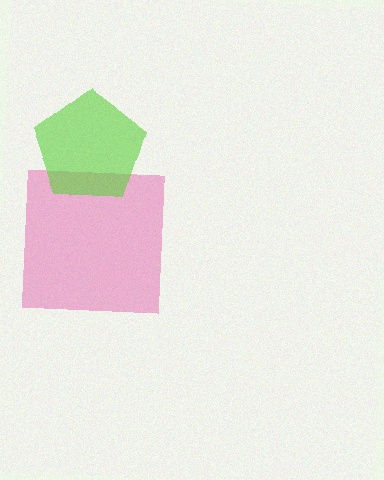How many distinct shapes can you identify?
There are 2 distinct shapes: a pink square, a lime pentagon.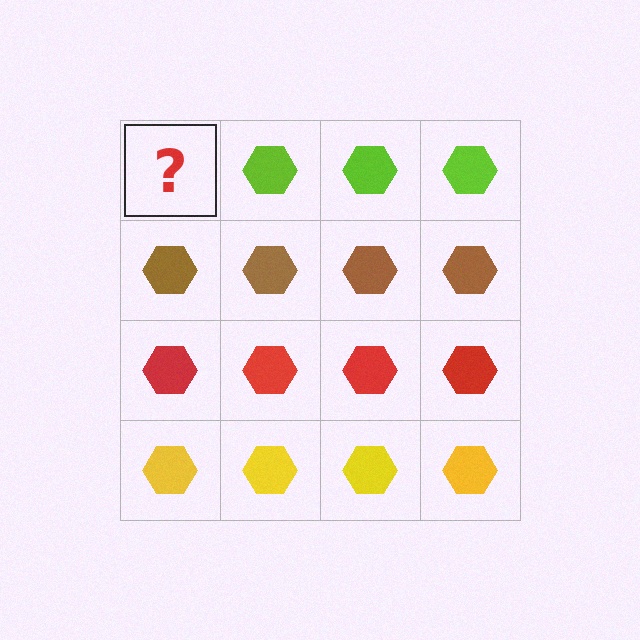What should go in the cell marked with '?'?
The missing cell should contain a lime hexagon.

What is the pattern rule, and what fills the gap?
The rule is that each row has a consistent color. The gap should be filled with a lime hexagon.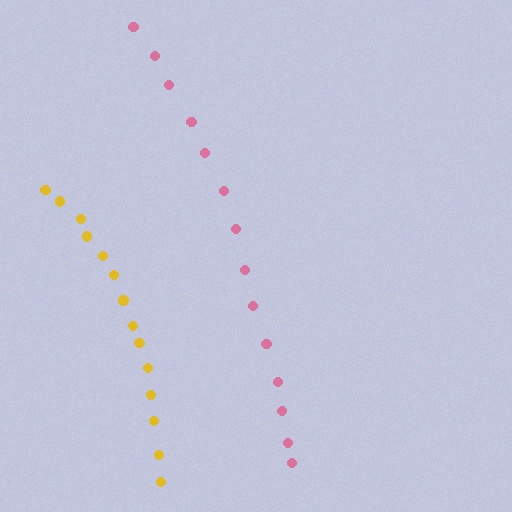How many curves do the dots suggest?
There are 2 distinct paths.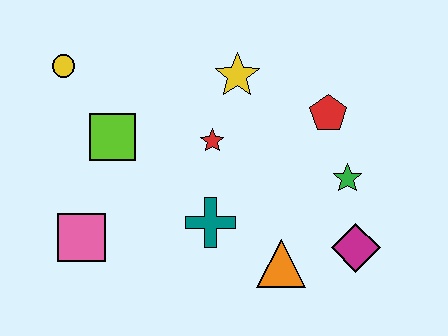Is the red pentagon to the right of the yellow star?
Yes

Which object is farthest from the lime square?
The magenta diamond is farthest from the lime square.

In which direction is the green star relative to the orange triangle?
The green star is above the orange triangle.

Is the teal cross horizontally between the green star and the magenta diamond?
No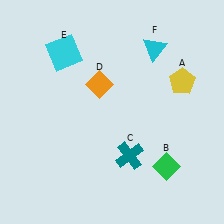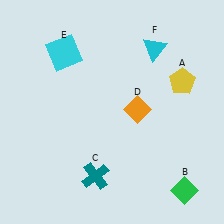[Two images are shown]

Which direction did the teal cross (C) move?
The teal cross (C) moved left.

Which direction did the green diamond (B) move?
The green diamond (B) moved down.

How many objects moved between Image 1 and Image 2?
3 objects moved between the two images.